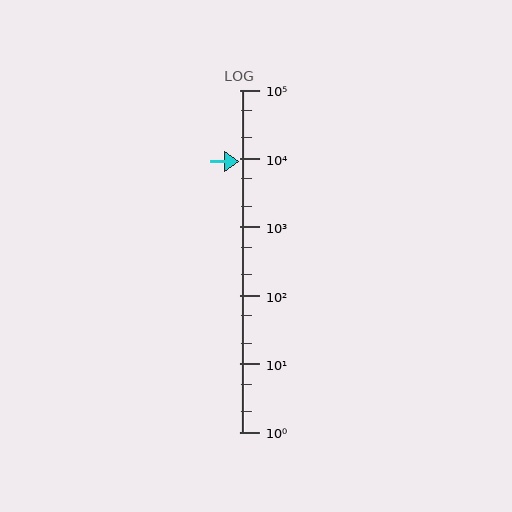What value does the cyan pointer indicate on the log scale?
The pointer indicates approximately 9000.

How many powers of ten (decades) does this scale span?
The scale spans 5 decades, from 1 to 100000.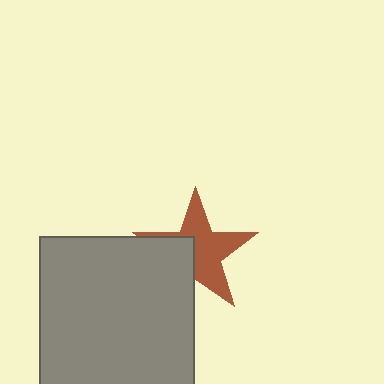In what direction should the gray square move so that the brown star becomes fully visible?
The gray square should move toward the lower-left. That is the shortest direction to clear the overlap and leave the brown star fully visible.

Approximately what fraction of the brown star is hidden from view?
Roughly 38% of the brown star is hidden behind the gray square.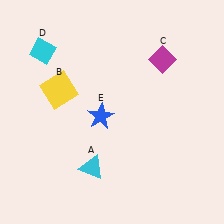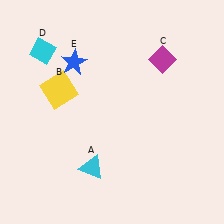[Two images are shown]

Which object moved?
The blue star (E) moved up.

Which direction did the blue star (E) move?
The blue star (E) moved up.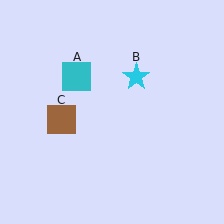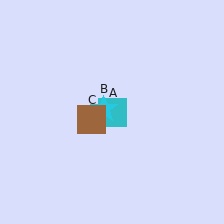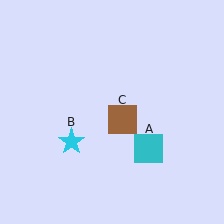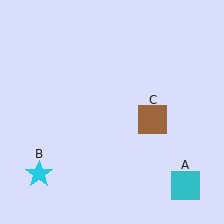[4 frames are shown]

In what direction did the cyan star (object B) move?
The cyan star (object B) moved down and to the left.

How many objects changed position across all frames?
3 objects changed position: cyan square (object A), cyan star (object B), brown square (object C).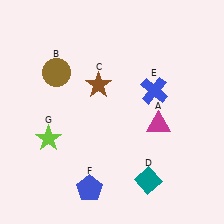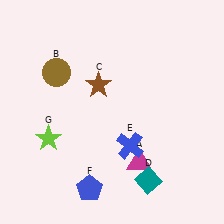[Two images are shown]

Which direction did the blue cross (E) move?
The blue cross (E) moved down.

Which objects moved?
The objects that moved are: the magenta triangle (A), the blue cross (E).